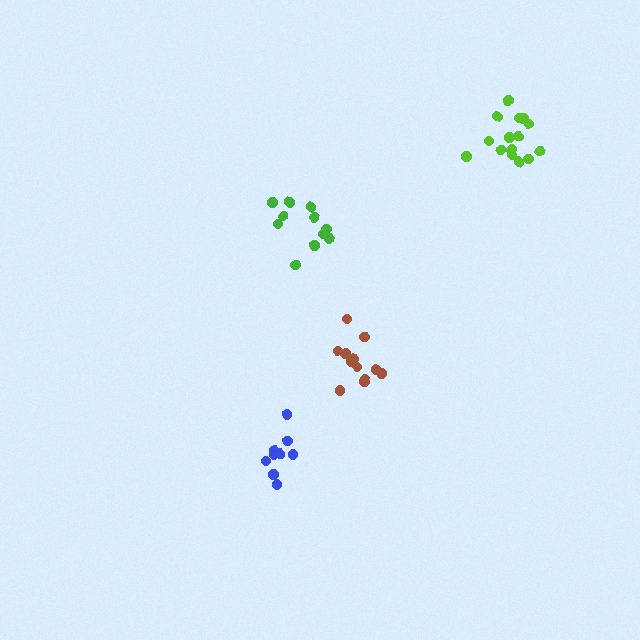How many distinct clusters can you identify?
There are 4 distinct clusters.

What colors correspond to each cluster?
The clusters are colored: brown, green, blue, lime.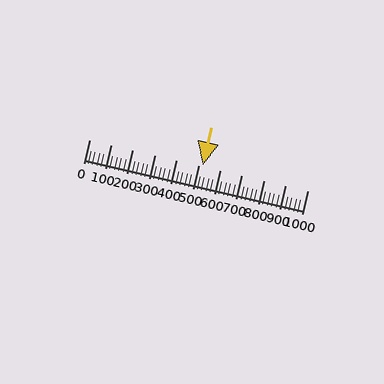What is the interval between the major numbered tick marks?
The major tick marks are spaced 100 units apart.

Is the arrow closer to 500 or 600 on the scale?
The arrow is closer to 500.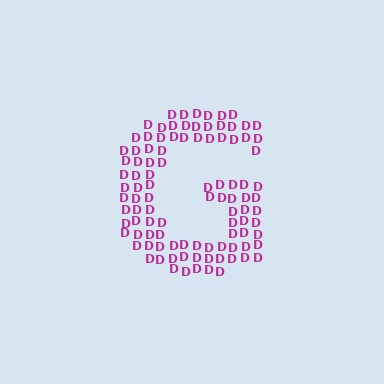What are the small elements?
The small elements are letter D's.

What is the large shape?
The large shape is the letter G.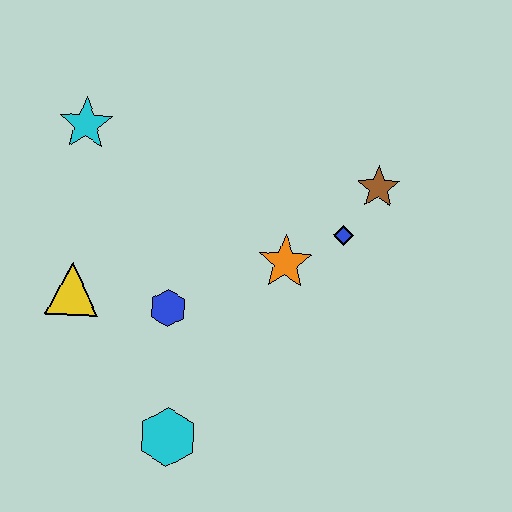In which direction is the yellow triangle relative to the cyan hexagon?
The yellow triangle is above the cyan hexagon.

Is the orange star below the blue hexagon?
No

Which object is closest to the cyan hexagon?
The blue hexagon is closest to the cyan hexagon.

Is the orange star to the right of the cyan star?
Yes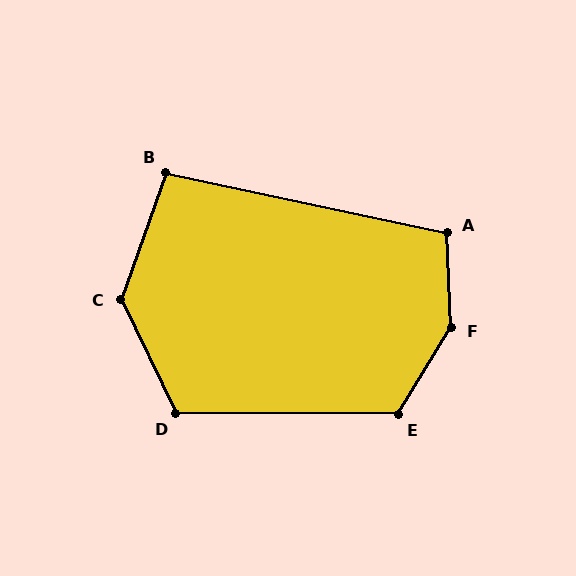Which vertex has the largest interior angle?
F, at approximately 146 degrees.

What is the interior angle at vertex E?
Approximately 121 degrees (obtuse).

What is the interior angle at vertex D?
Approximately 116 degrees (obtuse).